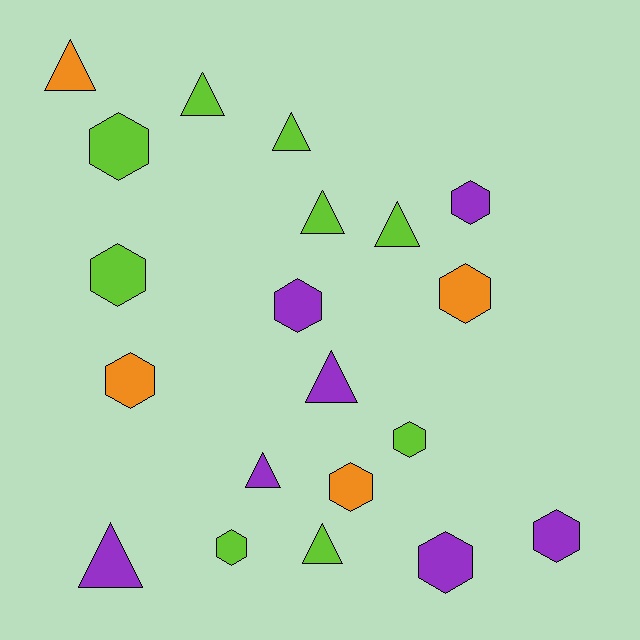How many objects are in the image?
There are 20 objects.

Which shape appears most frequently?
Hexagon, with 11 objects.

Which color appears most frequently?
Lime, with 9 objects.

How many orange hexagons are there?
There are 3 orange hexagons.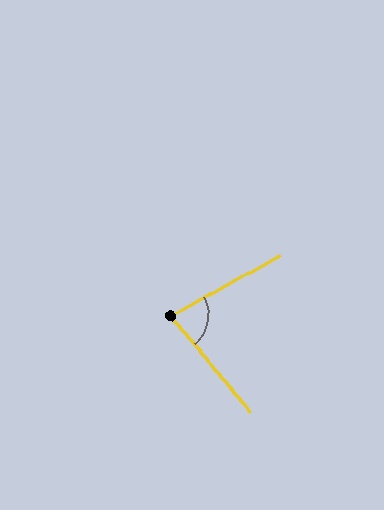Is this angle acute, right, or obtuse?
It is acute.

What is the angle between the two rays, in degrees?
Approximately 79 degrees.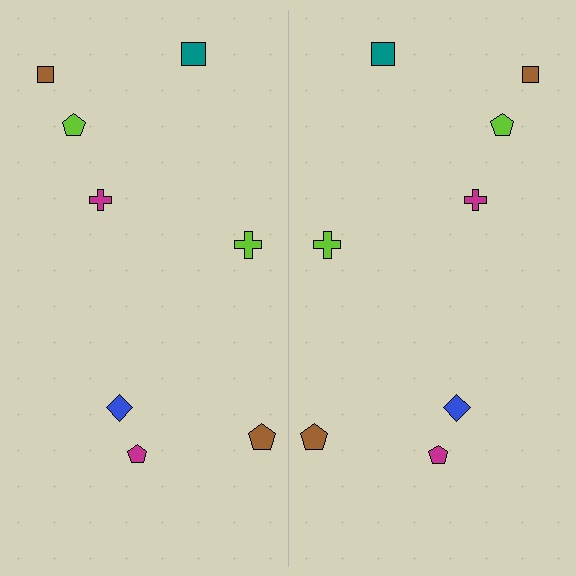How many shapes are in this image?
There are 16 shapes in this image.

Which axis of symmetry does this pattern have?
The pattern has a vertical axis of symmetry running through the center of the image.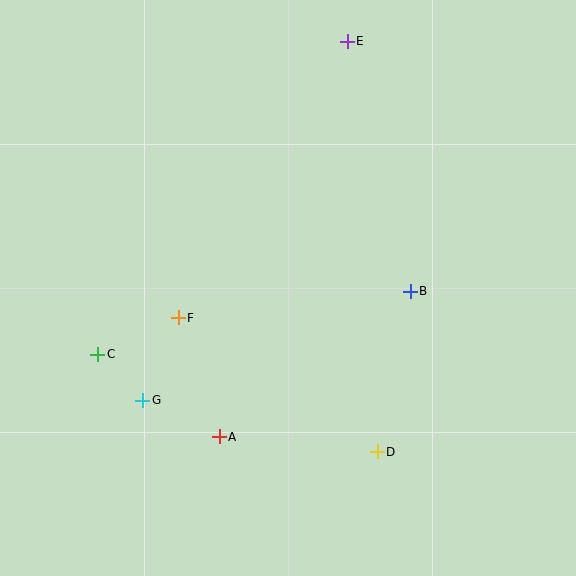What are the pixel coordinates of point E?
Point E is at (347, 42).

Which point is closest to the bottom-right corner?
Point D is closest to the bottom-right corner.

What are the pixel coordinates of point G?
Point G is at (143, 400).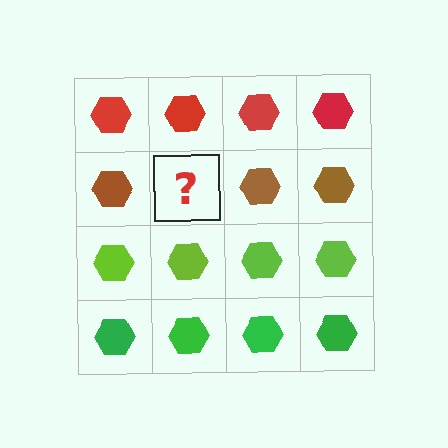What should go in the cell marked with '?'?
The missing cell should contain a brown hexagon.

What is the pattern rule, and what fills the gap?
The rule is that each row has a consistent color. The gap should be filled with a brown hexagon.